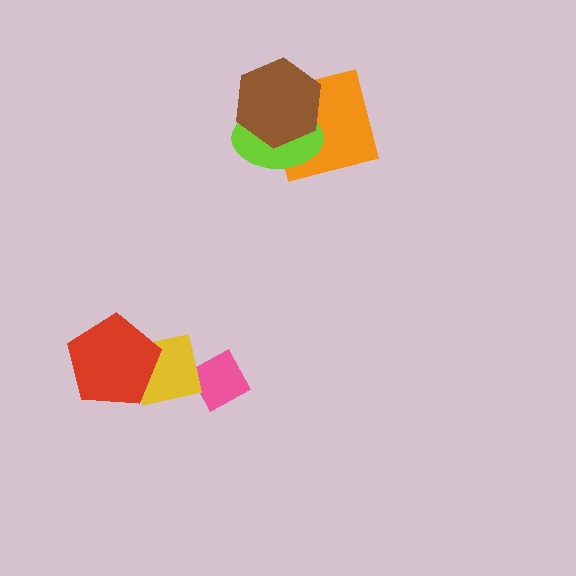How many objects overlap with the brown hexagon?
2 objects overlap with the brown hexagon.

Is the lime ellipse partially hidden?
Yes, it is partially covered by another shape.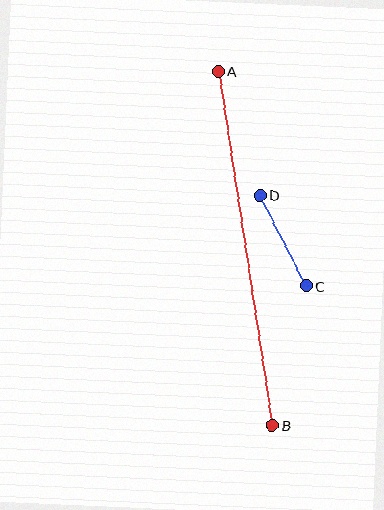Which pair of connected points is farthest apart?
Points A and B are farthest apart.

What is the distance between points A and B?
The distance is approximately 358 pixels.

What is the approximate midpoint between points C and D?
The midpoint is at approximately (283, 241) pixels.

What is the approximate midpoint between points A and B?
The midpoint is at approximately (245, 248) pixels.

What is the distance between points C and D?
The distance is approximately 102 pixels.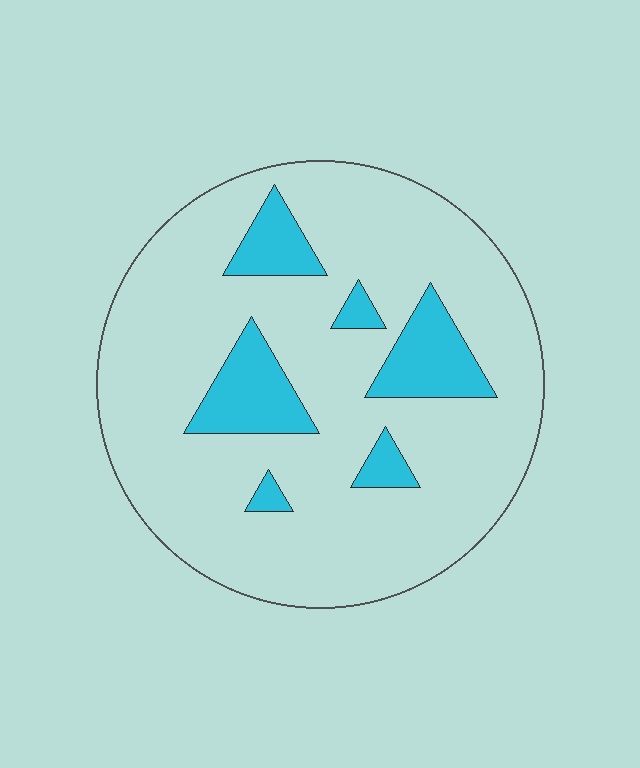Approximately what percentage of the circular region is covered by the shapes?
Approximately 15%.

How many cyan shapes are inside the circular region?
6.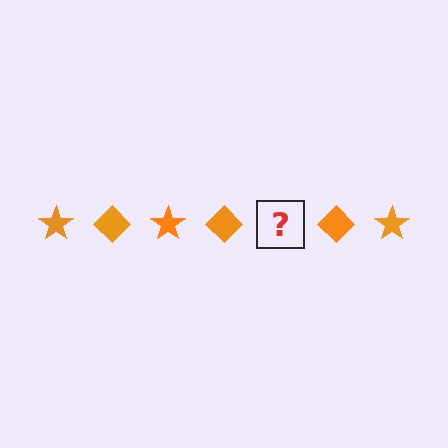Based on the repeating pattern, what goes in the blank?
The blank should be an orange star.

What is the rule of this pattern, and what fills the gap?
The rule is that the pattern cycles through star, diamond shapes in orange. The gap should be filled with an orange star.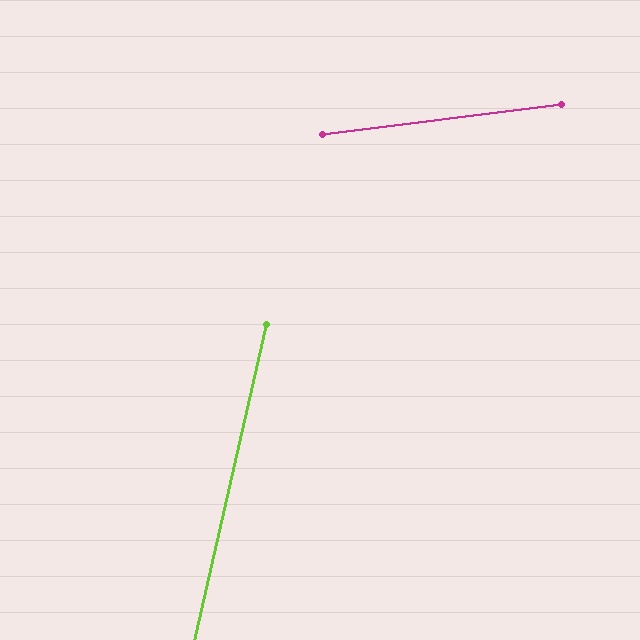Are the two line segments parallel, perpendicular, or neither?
Neither parallel nor perpendicular — they differ by about 70°.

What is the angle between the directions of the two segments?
Approximately 70 degrees.